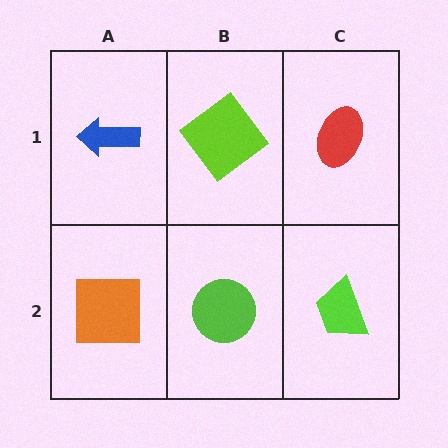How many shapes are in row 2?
3 shapes.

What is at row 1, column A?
A blue arrow.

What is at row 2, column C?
A lime trapezoid.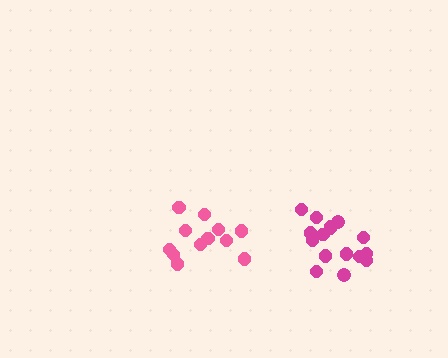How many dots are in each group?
Group 1: 16 dots, Group 2: 12 dots (28 total).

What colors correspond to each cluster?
The clusters are colored: magenta, pink.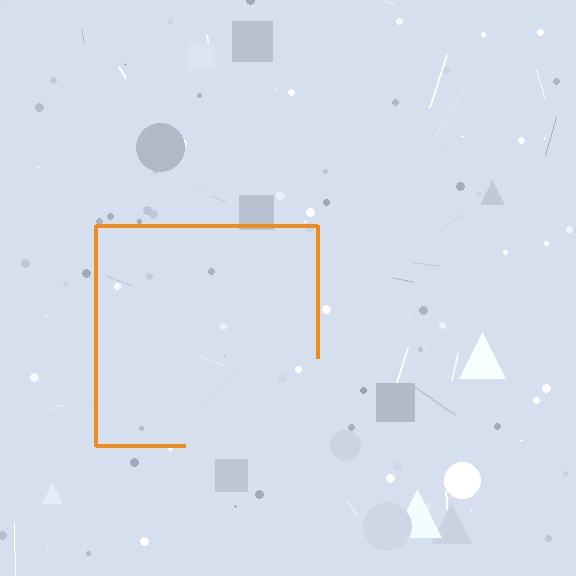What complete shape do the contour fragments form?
The contour fragments form a square.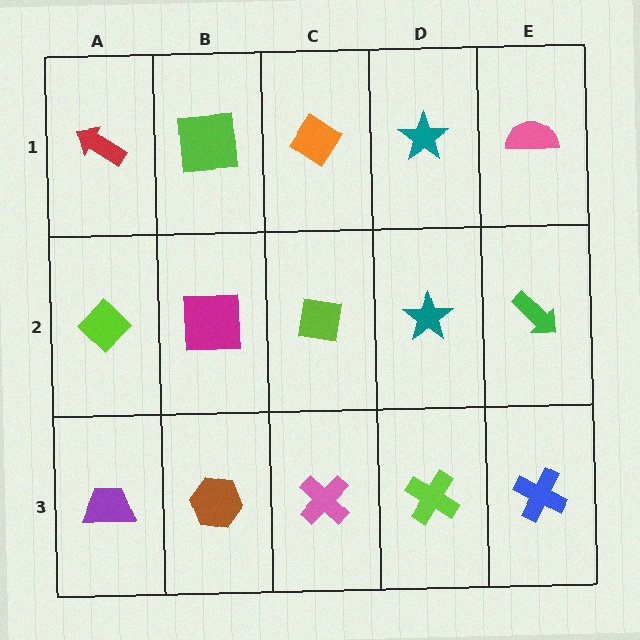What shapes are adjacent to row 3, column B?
A magenta square (row 2, column B), a purple trapezoid (row 3, column A), a pink cross (row 3, column C).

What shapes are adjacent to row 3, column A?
A lime diamond (row 2, column A), a brown hexagon (row 3, column B).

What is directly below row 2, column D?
A lime cross.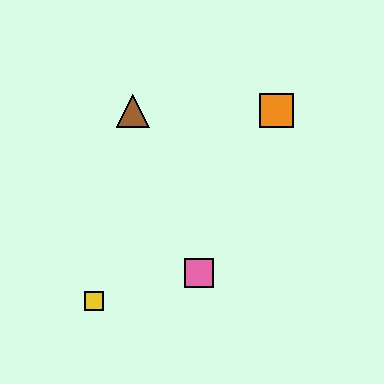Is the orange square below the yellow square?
No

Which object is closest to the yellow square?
The pink square is closest to the yellow square.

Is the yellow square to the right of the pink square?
No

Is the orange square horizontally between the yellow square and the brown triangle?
No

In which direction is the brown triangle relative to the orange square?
The brown triangle is to the left of the orange square.